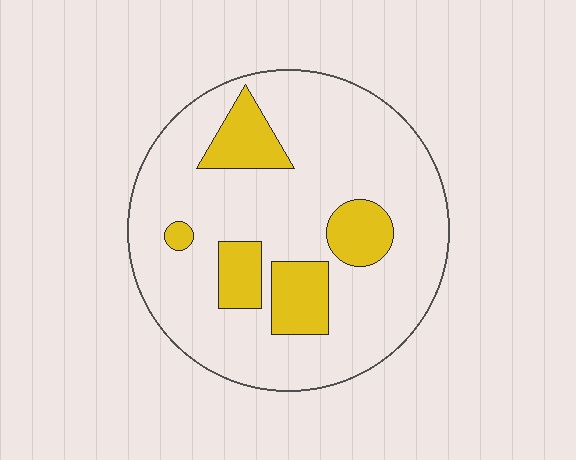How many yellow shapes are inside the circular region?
5.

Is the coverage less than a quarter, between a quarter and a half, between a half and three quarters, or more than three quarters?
Less than a quarter.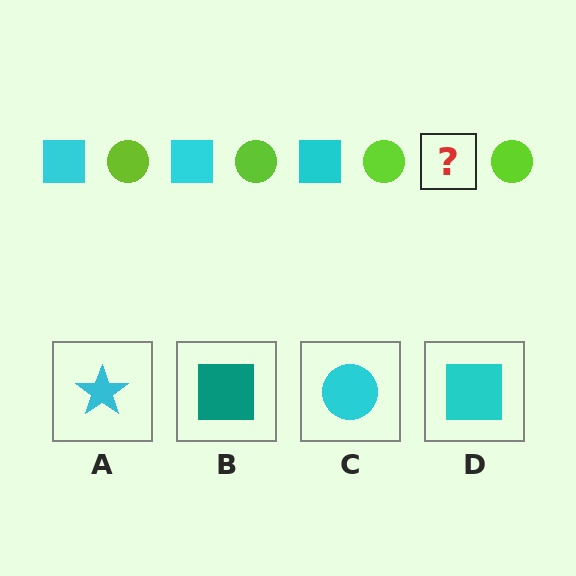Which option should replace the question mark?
Option D.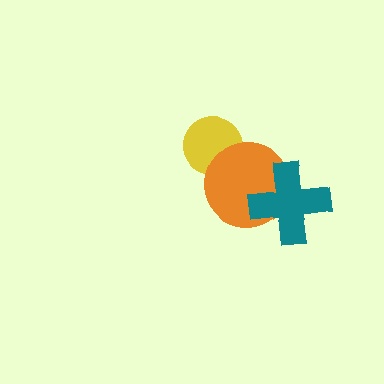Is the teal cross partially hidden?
No, no other shape covers it.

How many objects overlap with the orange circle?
2 objects overlap with the orange circle.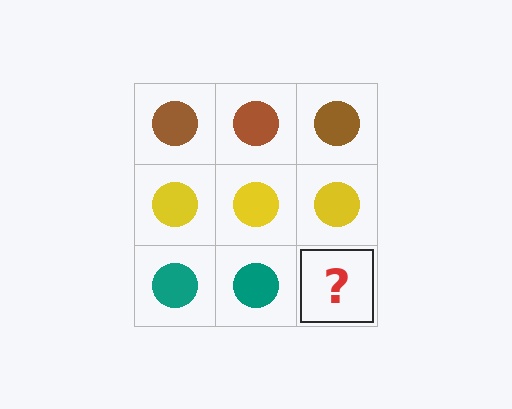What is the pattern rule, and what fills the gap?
The rule is that each row has a consistent color. The gap should be filled with a teal circle.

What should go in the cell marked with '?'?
The missing cell should contain a teal circle.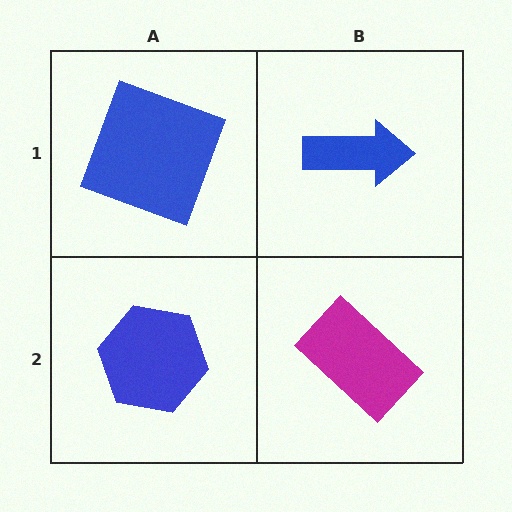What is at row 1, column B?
A blue arrow.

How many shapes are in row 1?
2 shapes.